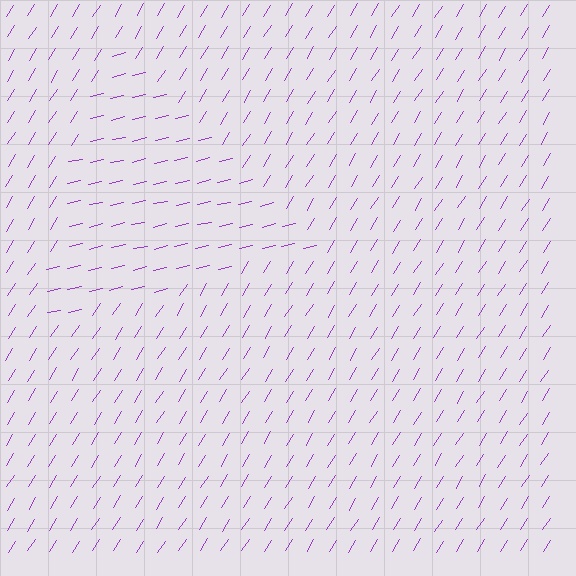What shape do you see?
I see a triangle.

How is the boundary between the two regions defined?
The boundary is defined purely by a change in line orientation (approximately 45 degrees difference). All lines are the same color and thickness.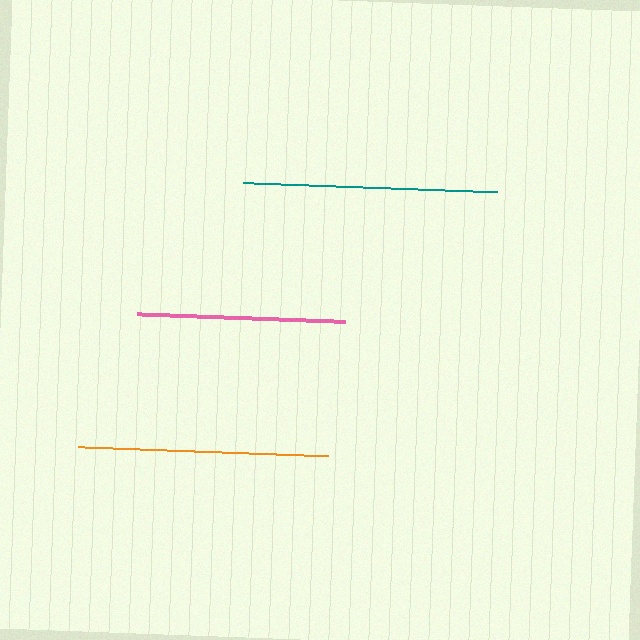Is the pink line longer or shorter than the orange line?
The orange line is longer than the pink line.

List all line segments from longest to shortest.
From longest to shortest: teal, orange, pink.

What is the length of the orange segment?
The orange segment is approximately 250 pixels long.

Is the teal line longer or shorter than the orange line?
The teal line is longer than the orange line.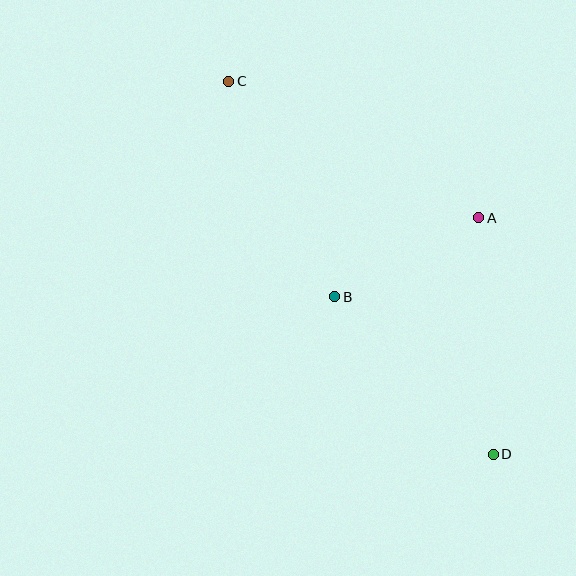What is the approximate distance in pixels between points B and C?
The distance between B and C is approximately 240 pixels.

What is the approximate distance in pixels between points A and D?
The distance between A and D is approximately 237 pixels.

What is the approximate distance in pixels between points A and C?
The distance between A and C is approximately 285 pixels.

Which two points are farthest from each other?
Points C and D are farthest from each other.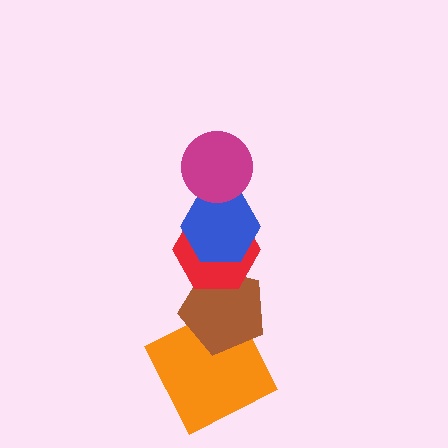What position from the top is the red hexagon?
The red hexagon is 3rd from the top.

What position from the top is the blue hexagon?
The blue hexagon is 2nd from the top.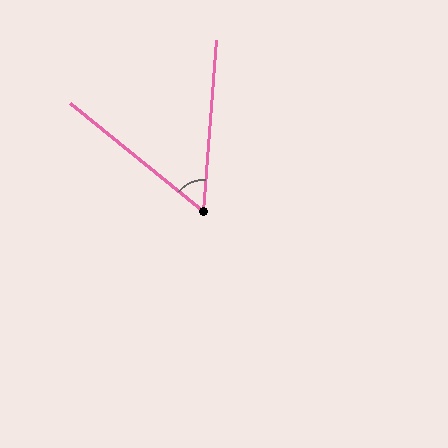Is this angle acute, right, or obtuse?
It is acute.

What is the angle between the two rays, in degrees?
Approximately 55 degrees.